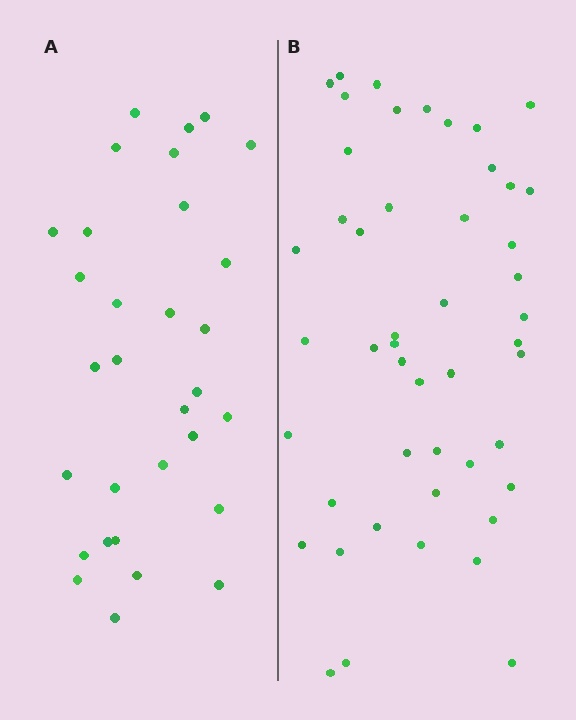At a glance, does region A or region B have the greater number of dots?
Region B (the right region) has more dots.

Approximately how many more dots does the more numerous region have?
Region B has approximately 15 more dots than region A.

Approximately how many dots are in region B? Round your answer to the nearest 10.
About 50 dots. (The exact count is 48, which rounds to 50.)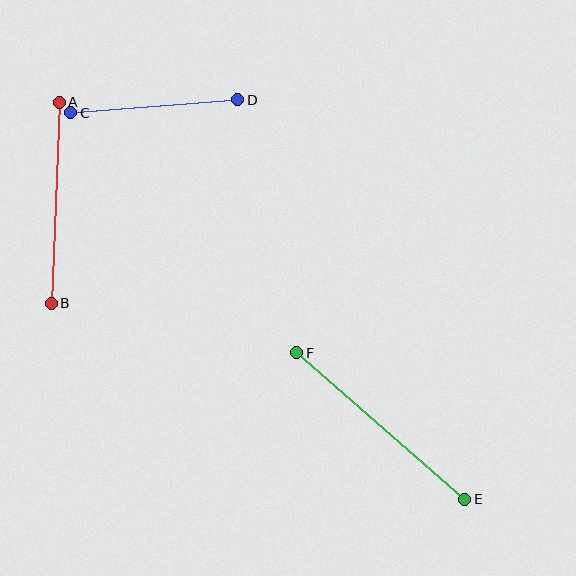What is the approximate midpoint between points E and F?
The midpoint is at approximately (381, 426) pixels.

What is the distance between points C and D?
The distance is approximately 167 pixels.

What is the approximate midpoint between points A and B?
The midpoint is at approximately (55, 203) pixels.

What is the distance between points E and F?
The distance is approximately 223 pixels.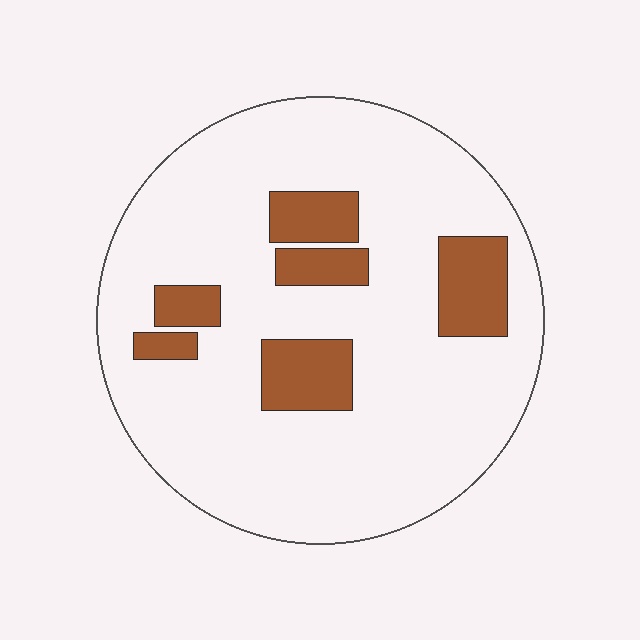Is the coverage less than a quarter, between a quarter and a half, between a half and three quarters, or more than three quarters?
Less than a quarter.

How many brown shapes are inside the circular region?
6.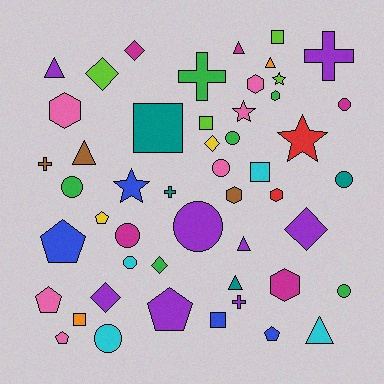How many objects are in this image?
There are 50 objects.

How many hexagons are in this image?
There are 6 hexagons.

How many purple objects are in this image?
There are 8 purple objects.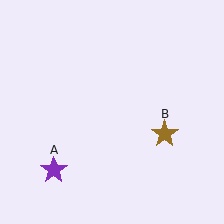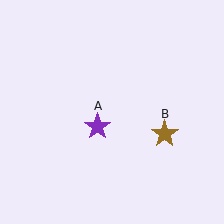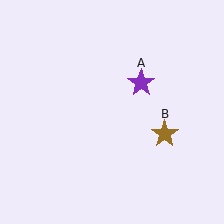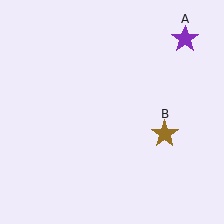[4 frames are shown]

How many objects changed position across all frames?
1 object changed position: purple star (object A).